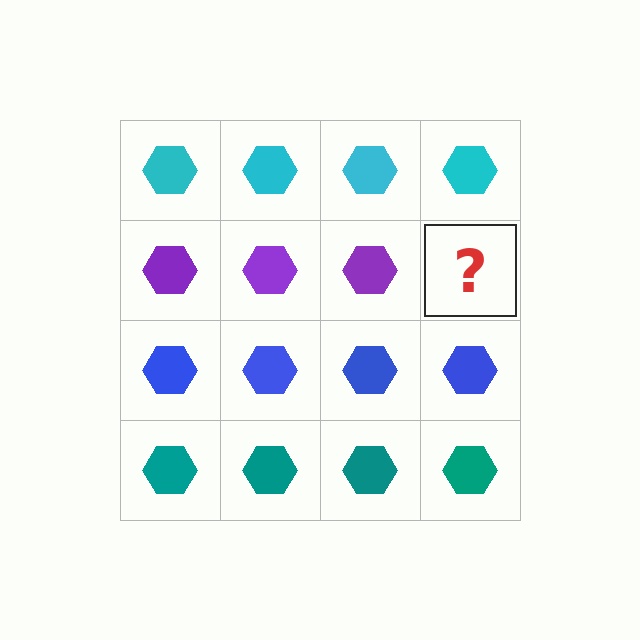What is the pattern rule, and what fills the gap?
The rule is that each row has a consistent color. The gap should be filled with a purple hexagon.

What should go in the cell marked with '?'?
The missing cell should contain a purple hexagon.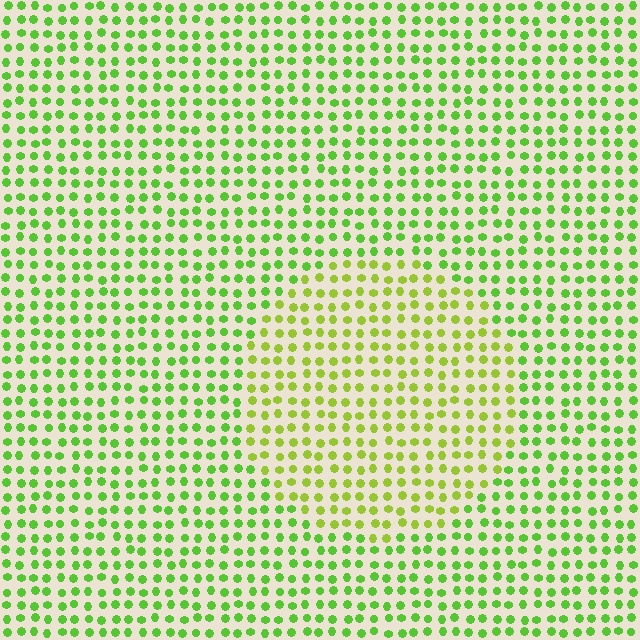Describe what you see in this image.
The image is filled with small lime elements in a uniform arrangement. A circle-shaped region is visible where the elements are tinted to a slightly different hue, forming a subtle color boundary.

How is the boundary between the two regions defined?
The boundary is defined purely by a slight shift in hue (about 27 degrees). Spacing, size, and orientation are identical on both sides.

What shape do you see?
I see a circle.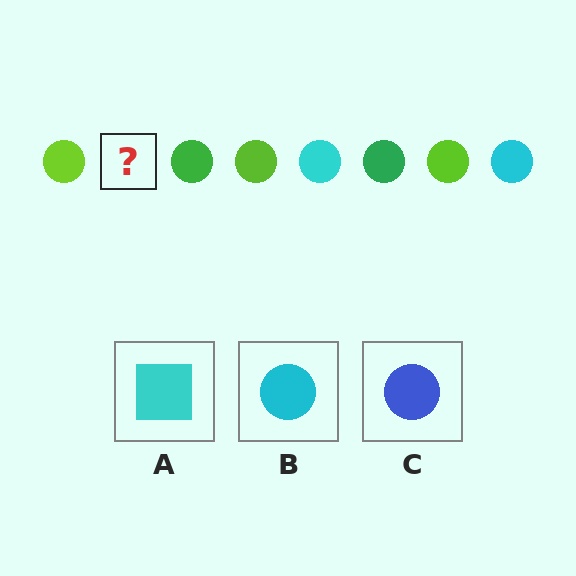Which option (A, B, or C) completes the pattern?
B.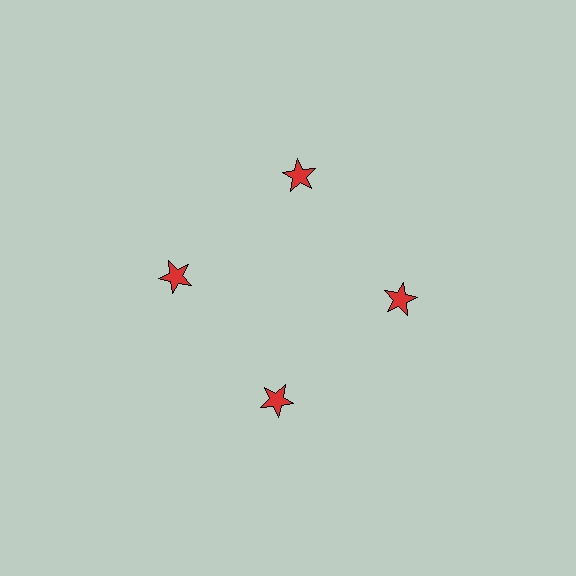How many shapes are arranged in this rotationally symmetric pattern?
There are 4 shapes, arranged in 4 groups of 1.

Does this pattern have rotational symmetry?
Yes, this pattern has 4-fold rotational symmetry. It looks the same after rotating 90 degrees around the center.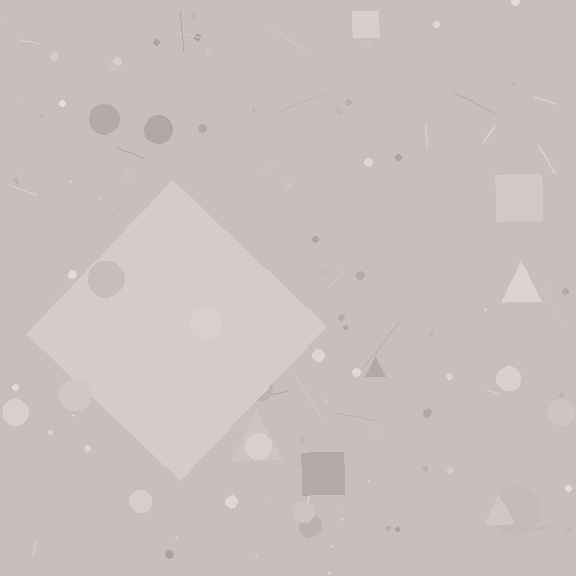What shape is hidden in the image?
A diamond is hidden in the image.